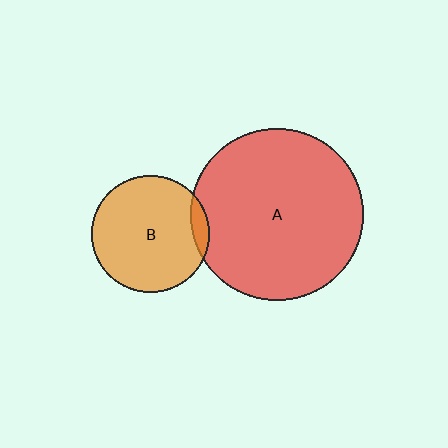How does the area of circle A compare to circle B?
Approximately 2.1 times.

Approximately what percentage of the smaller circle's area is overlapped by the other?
Approximately 5%.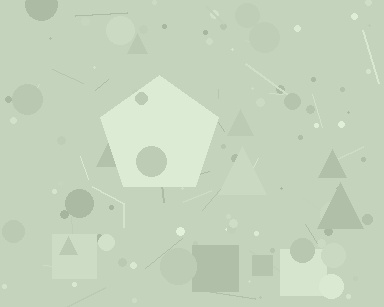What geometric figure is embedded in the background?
A pentagon is embedded in the background.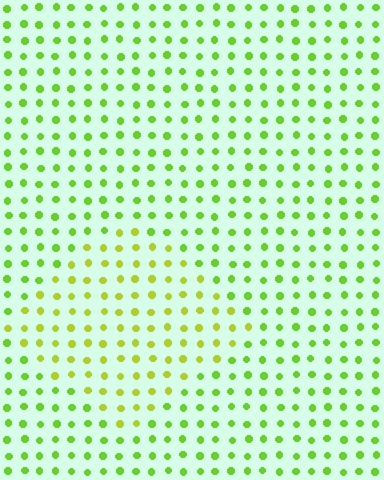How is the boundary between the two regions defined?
The boundary is defined purely by a slight shift in hue (about 26 degrees). Spacing, size, and orientation are identical on both sides.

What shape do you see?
I see a diamond.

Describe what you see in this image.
The image is filled with small lime elements in a uniform arrangement. A diamond-shaped region is visible where the elements are tinted to a slightly different hue, forming a subtle color boundary.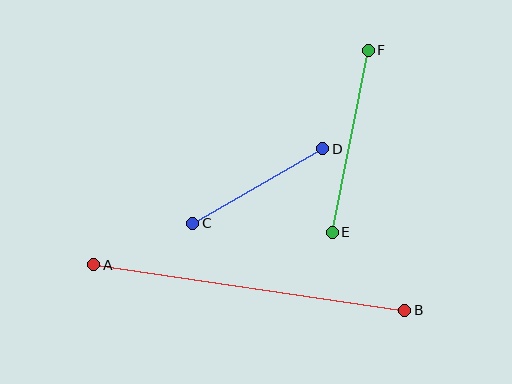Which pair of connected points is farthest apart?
Points A and B are farthest apart.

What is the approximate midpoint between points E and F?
The midpoint is at approximately (350, 141) pixels.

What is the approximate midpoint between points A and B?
The midpoint is at approximately (249, 287) pixels.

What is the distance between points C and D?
The distance is approximately 150 pixels.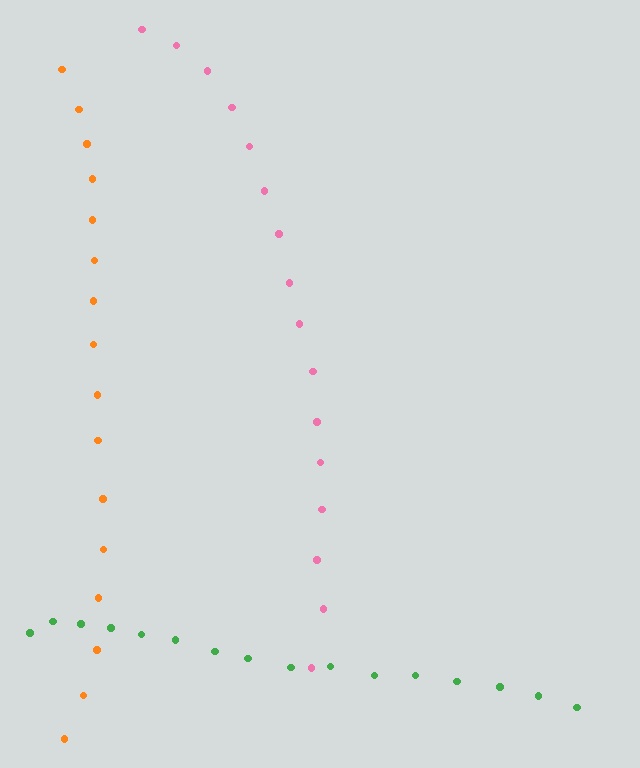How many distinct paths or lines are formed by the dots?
There are 3 distinct paths.